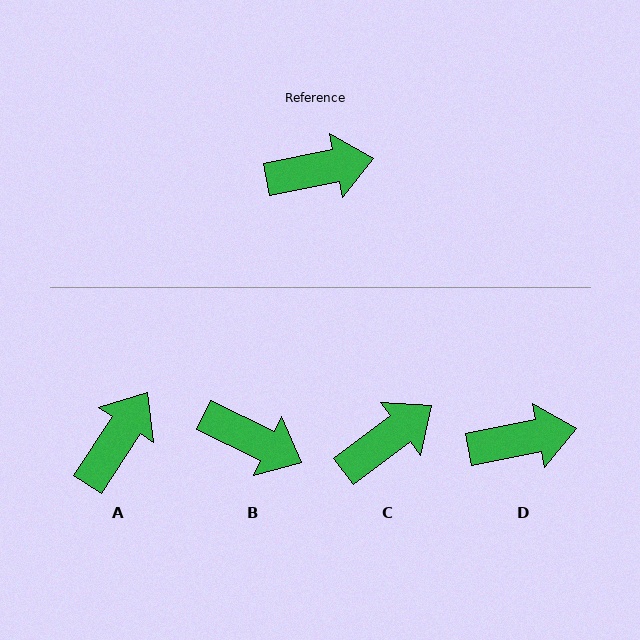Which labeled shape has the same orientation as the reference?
D.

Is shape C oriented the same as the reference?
No, it is off by about 26 degrees.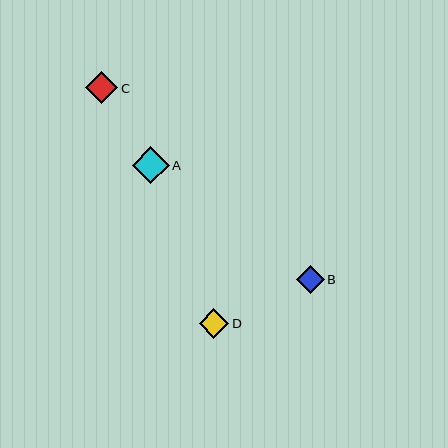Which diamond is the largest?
Diamond A is the largest with a size of approximately 37 pixels.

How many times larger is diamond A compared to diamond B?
Diamond A is approximately 1.3 times the size of diamond B.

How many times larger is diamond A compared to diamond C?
Diamond A is approximately 1.2 times the size of diamond C.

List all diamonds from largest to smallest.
From largest to smallest: A, C, D, B.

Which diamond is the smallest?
Diamond B is the smallest with a size of approximately 28 pixels.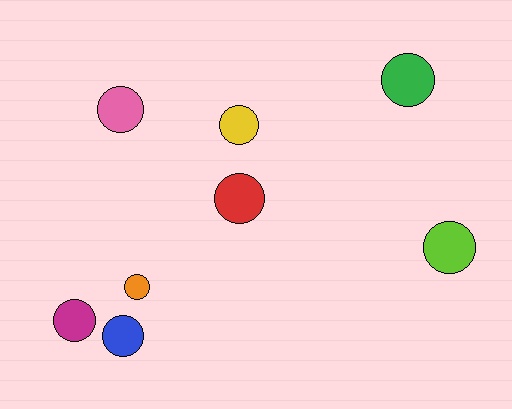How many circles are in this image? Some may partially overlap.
There are 8 circles.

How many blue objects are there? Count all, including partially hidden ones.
There is 1 blue object.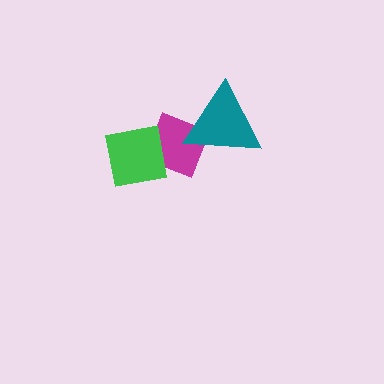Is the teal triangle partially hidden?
No, no other shape covers it.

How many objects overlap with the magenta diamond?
2 objects overlap with the magenta diamond.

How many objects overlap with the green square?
1 object overlaps with the green square.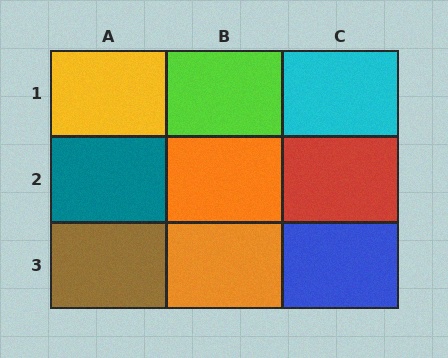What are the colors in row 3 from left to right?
Brown, orange, blue.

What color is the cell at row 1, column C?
Cyan.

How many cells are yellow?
1 cell is yellow.